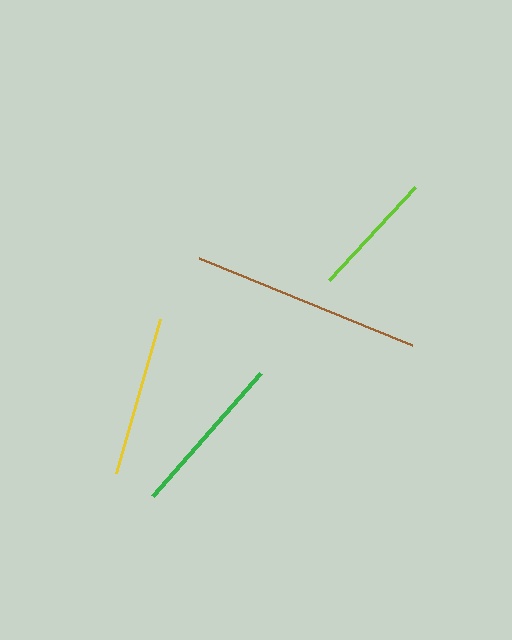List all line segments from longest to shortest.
From longest to shortest: brown, green, yellow, lime.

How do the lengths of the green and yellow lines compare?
The green and yellow lines are approximately the same length.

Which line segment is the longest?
The brown line is the longest at approximately 230 pixels.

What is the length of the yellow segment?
The yellow segment is approximately 160 pixels long.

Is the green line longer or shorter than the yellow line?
The green line is longer than the yellow line.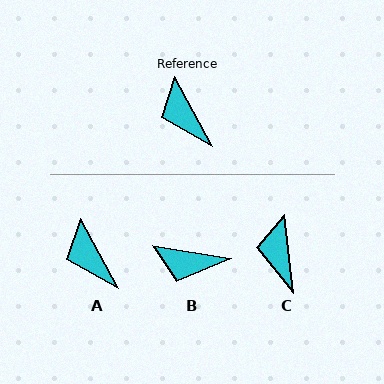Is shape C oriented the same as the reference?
No, it is off by about 22 degrees.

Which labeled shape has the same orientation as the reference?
A.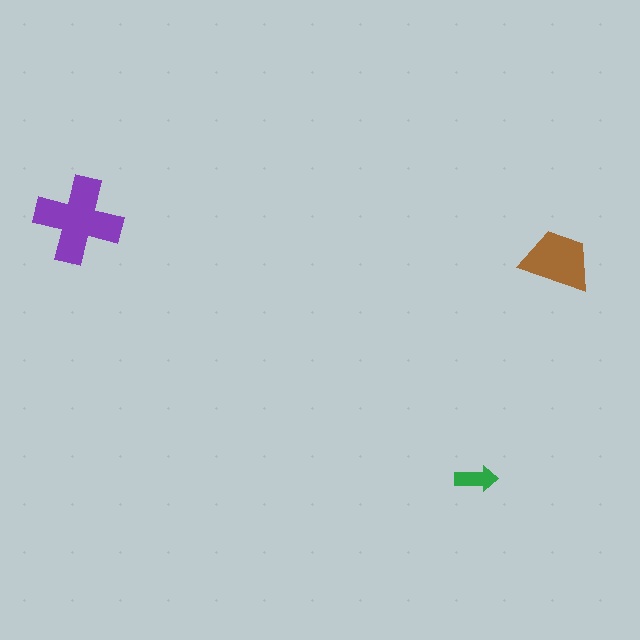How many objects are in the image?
There are 3 objects in the image.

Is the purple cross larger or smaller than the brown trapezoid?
Larger.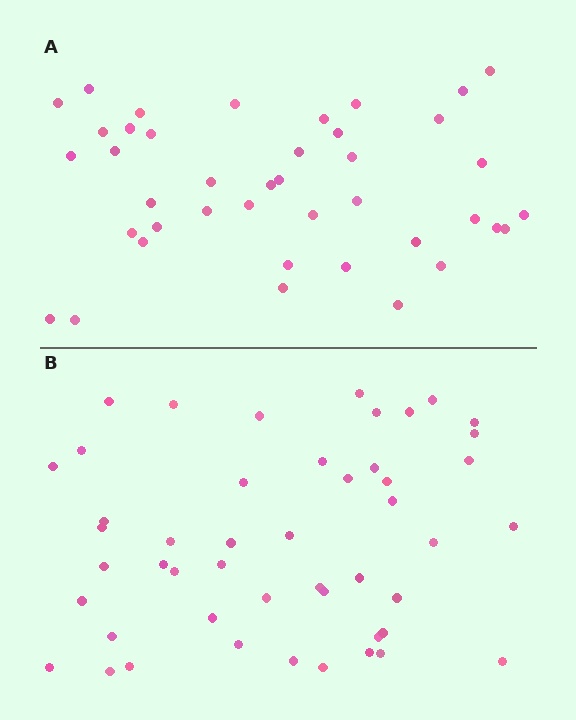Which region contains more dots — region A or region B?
Region B (the bottom region) has more dots.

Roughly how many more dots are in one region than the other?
Region B has roughly 8 or so more dots than region A.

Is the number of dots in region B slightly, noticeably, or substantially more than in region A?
Region B has only slightly more — the two regions are fairly close. The ratio is roughly 1.2 to 1.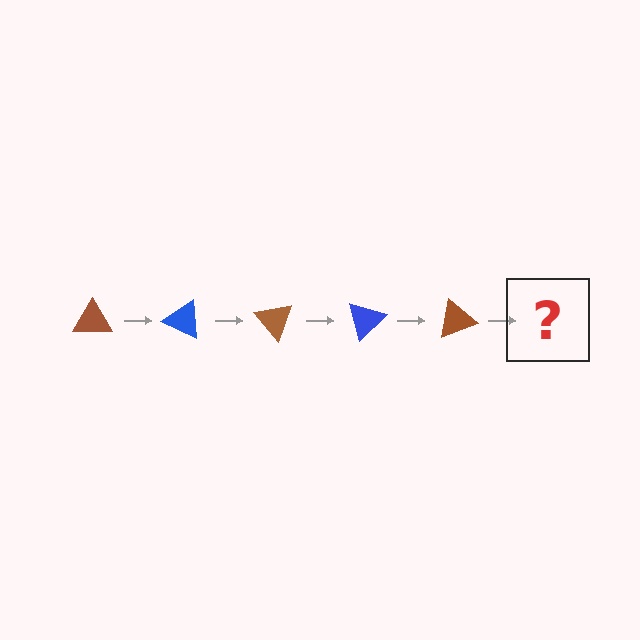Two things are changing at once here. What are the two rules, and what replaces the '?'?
The two rules are that it rotates 25 degrees each step and the color cycles through brown and blue. The '?' should be a blue triangle, rotated 125 degrees from the start.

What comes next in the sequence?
The next element should be a blue triangle, rotated 125 degrees from the start.